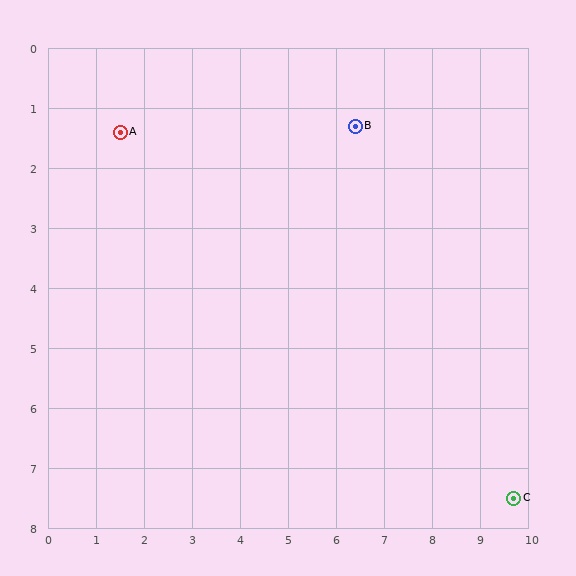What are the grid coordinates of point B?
Point B is at approximately (6.4, 1.3).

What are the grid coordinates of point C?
Point C is at approximately (9.7, 7.5).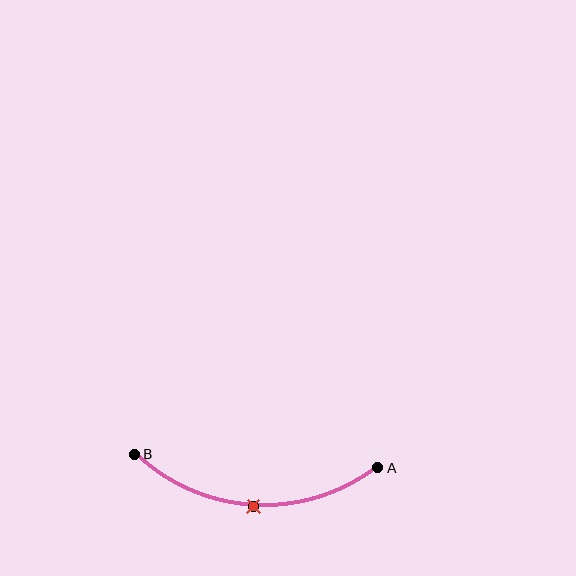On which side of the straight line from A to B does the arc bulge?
The arc bulges below the straight line connecting A and B.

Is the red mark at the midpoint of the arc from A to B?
Yes. The red mark lies on the arc at equal arc-length from both A and B — it is the arc midpoint.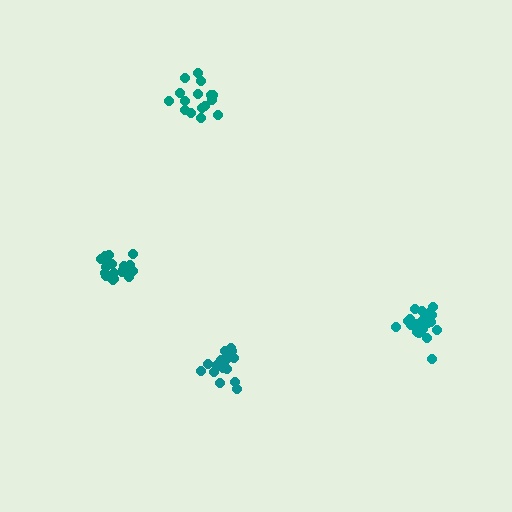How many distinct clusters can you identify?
There are 4 distinct clusters.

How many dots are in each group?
Group 1: 17 dots, Group 2: 16 dots, Group 3: 18 dots, Group 4: 20 dots (71 total).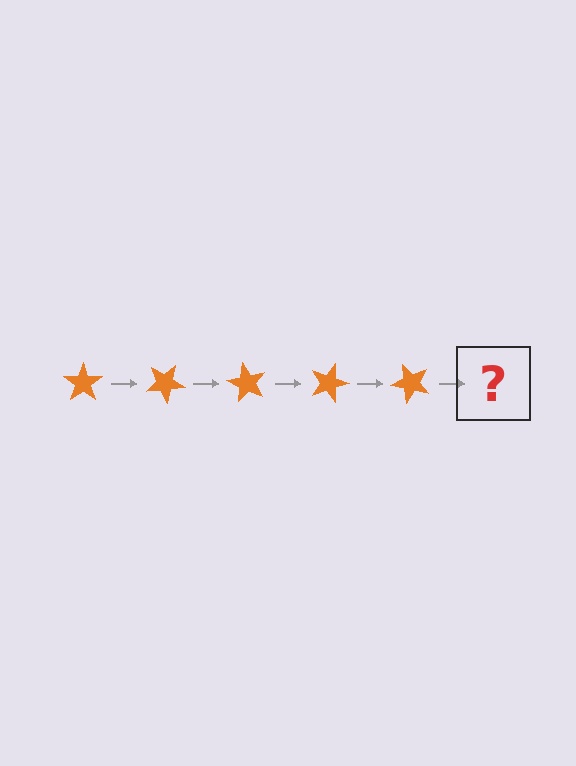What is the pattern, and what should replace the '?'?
The pattern is that the star rotates 30 degrees each step. The '?' should be an orange star rotated 150 degrees.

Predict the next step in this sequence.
The next step is an orange star rotated 150 degrees.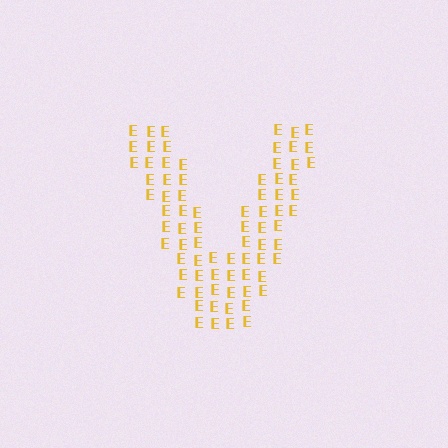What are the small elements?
The small elements are letter E's.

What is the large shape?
The large shape is the letter V.